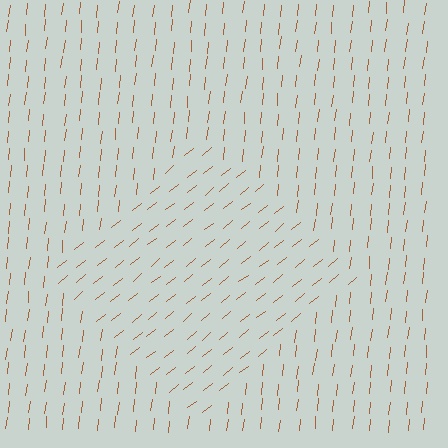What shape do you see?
I see a diamond.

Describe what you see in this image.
The image is filled with small brown line segments. A diamond region in the image has lines oriented differently from the surrounding lines, creating a visible texture boundary.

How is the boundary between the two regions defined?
The boundary is defined purely by a change in line orientation (approximately 45 degrees difference). All lines are the same color and thickness.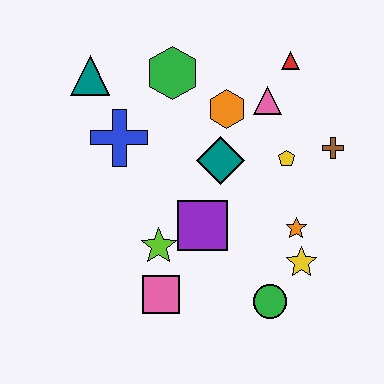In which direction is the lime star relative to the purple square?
The lime star is to the left of the purple square.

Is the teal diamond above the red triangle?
No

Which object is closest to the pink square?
The lime star is closest to the pink square.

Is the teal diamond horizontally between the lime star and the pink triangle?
Yes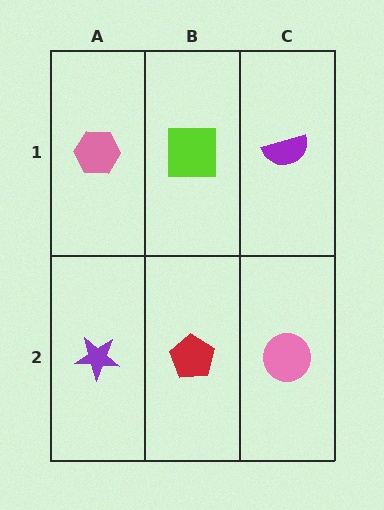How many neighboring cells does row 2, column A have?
2.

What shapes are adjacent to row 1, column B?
A red pentagon (row 2, column B), a pink hexagon (row 1, column A), a purple semicircle (row 1, column C).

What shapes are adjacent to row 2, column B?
A lime square (row 1, column B), a purple star (row 2, column A), a pink circle (row 2, column C).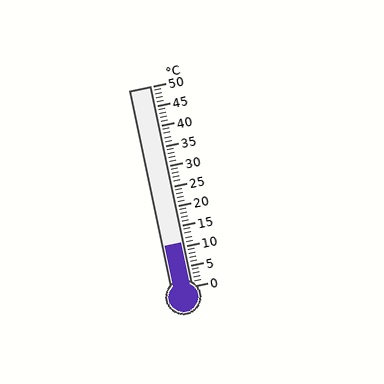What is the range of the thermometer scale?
The thermometer scale ranges from 0°C to 50°C.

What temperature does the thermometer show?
The thermometer shows approximately 11°C.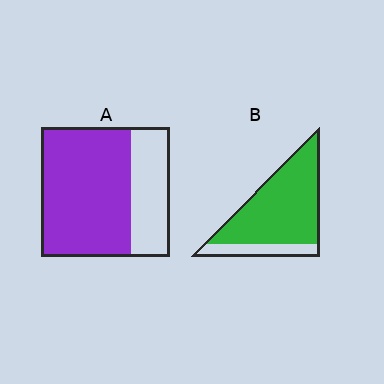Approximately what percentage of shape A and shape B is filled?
A is approximately 70% and B is approximately 80%.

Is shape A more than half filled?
Yes.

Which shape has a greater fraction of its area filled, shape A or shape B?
Shape B.